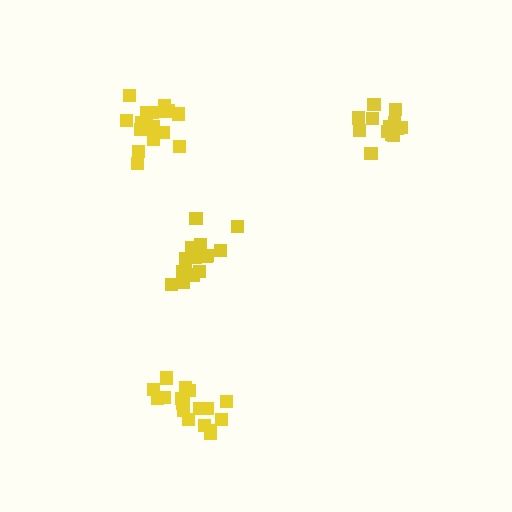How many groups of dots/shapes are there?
There are 4 groups.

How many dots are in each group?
Group 1: 15 dots, Group 2: 17 dots, Group 3: 13 dots, Group 4: 17 dots (62 total).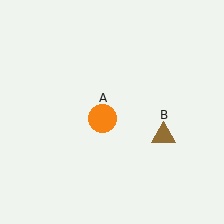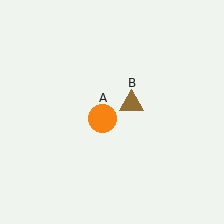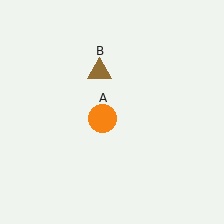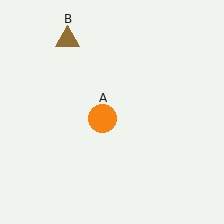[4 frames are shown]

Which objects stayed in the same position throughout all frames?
Orange circle (object A) remained stationary.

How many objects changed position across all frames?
1 object changed position: brown triangle (object B).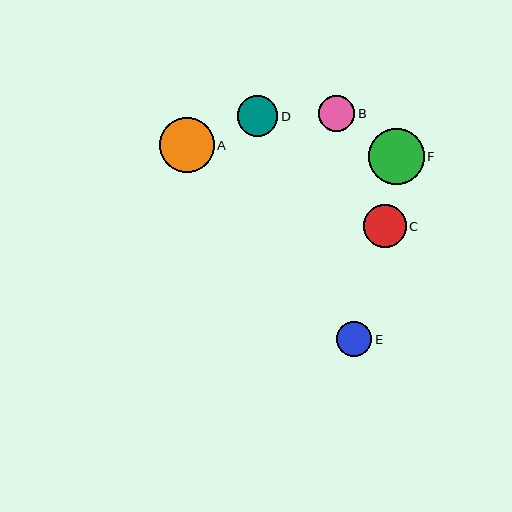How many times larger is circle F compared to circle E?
Circle F is approximately 1.6 times the size of circle E.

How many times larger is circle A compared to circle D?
Circle A is approximately 1.4 times the size of circle D.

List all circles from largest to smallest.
From largest to smallest: F, A, C, D, B, E.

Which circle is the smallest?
Circle E is the smallest with a size of approximately 35 pixels.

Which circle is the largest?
Circle F is the largest with a size of approximately 56 pixels.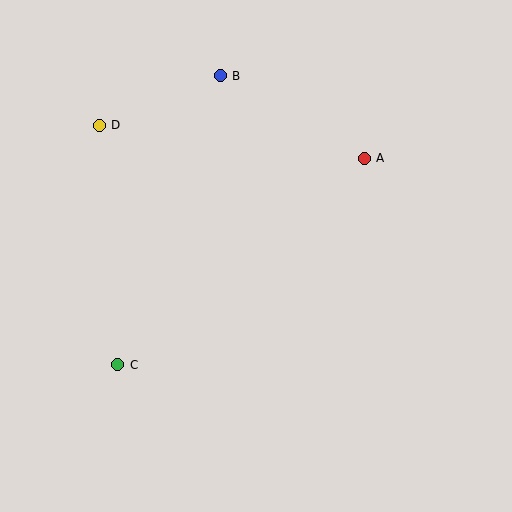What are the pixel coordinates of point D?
Point D is at (99, 125).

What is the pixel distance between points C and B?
The distance between C and B is 307 pixels.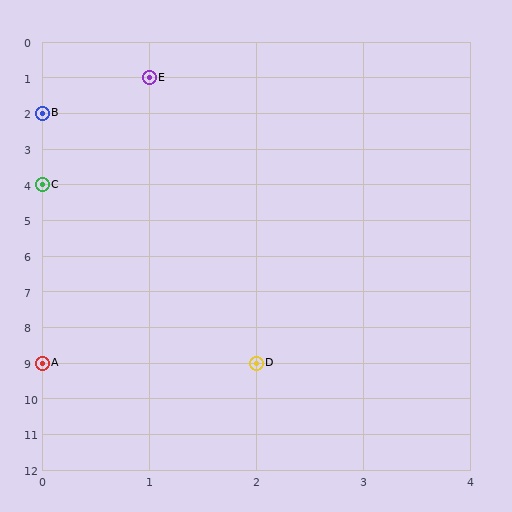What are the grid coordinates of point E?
Point E is at grid coordinates (1, 1).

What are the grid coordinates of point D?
Point D is at grid coordinates (2, 9).